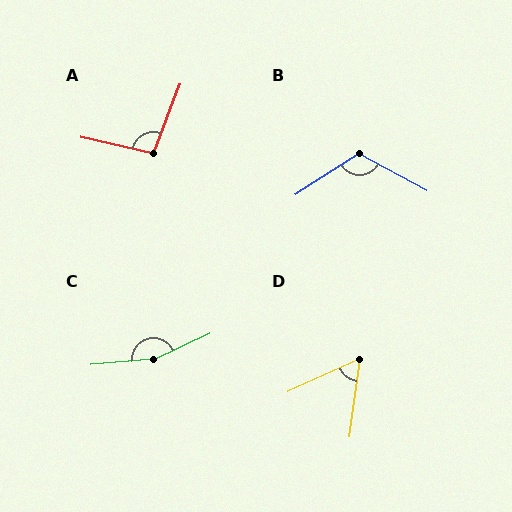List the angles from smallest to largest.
D (58°), A (98°), B (119°), C (160°).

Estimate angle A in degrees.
Approximately 98 degrees.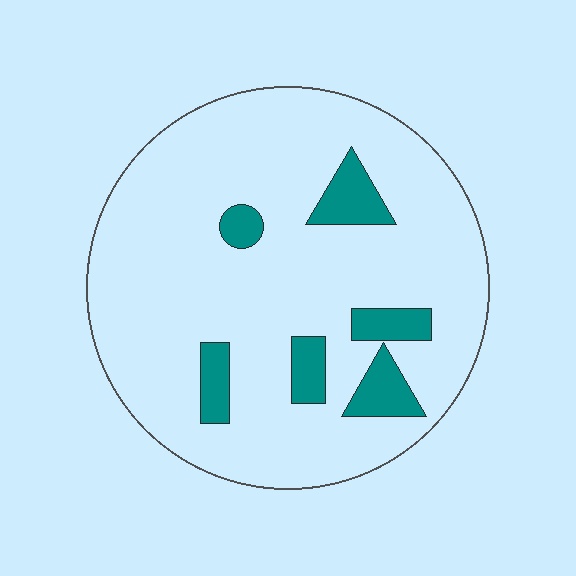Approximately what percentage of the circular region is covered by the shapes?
Approximately 15%.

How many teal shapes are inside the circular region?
6.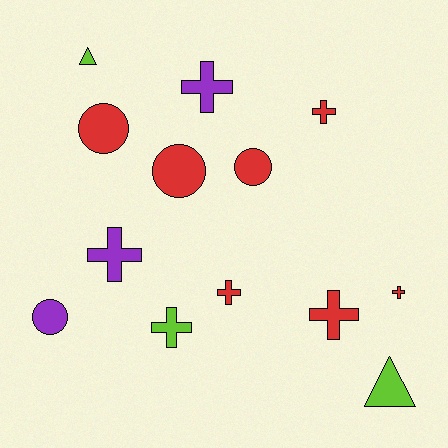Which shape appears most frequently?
Cross, with 7 objects.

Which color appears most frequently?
Red, with 7 objects.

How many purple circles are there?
There is 1 purple circle.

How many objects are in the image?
There are 13 objects.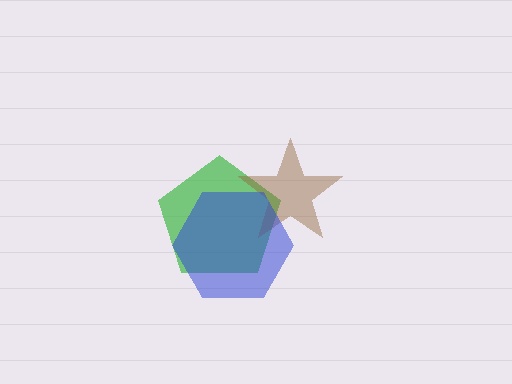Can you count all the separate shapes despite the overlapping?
Yes, there are 3 separate shapes.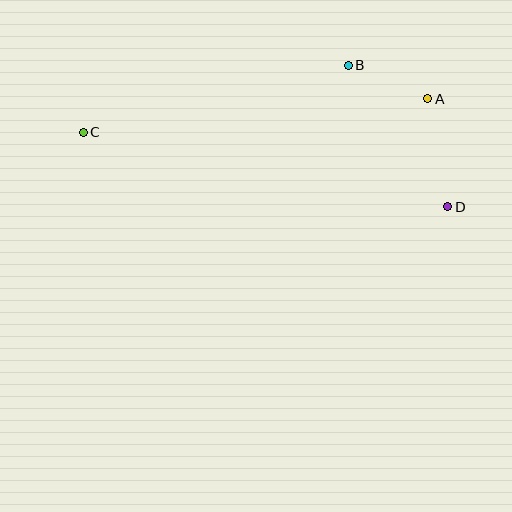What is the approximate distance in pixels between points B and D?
The distance between B and D is approximately 173 pixels.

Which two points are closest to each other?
Points A and B are closest to each other.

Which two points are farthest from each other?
Points C and D are farthest from each other.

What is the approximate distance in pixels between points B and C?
The distance between B and C is approximately 273 pixels.